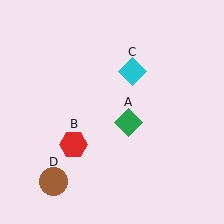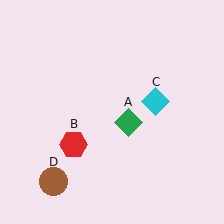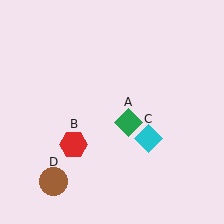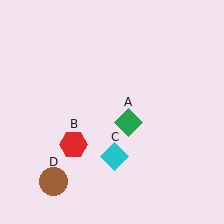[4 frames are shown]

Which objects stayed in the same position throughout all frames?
Green diamond (object A) and red hexagon (object B) and brown circle (object D) remained stationary.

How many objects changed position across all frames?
1 object changed position: cyan diamond (object C).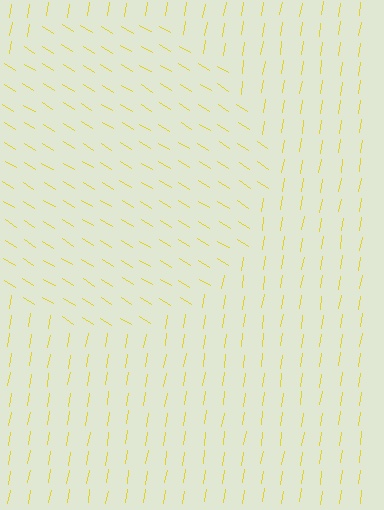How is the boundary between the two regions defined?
The boundary is defined purely by a change in line orientation (approximately 67 degrees difference). All lines are the same color and thickness.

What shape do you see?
I see a circle.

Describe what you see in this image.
The image is filled with small yellow line segments. A circle region in the image has lines oriented differently from the surrounding lines, creating a visible texture boundary.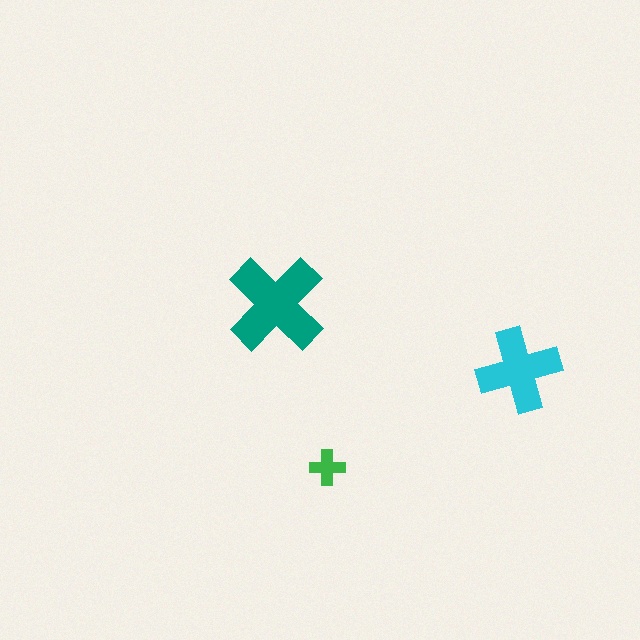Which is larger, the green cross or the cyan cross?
The cyan one.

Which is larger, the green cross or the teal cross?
The teal one.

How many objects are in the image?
There are 3 objects in the image.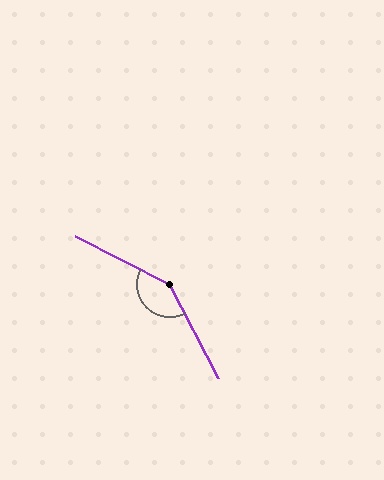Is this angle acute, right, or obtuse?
It is obtuse.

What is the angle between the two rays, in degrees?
Approximately 145 degrees.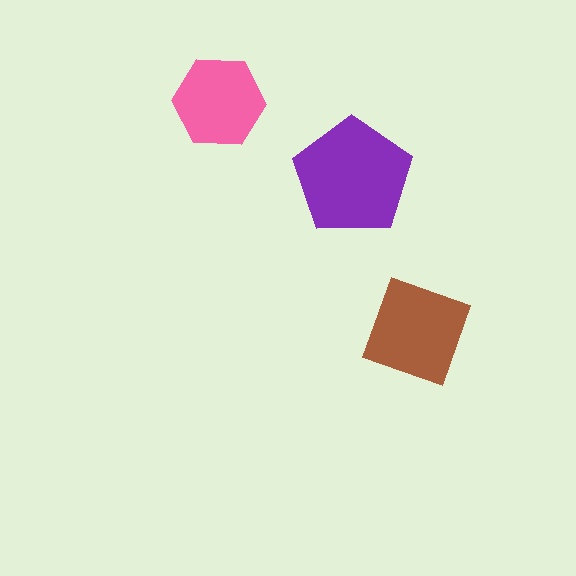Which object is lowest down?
The brown square is bottommost.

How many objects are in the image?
There are 3 objects in the image.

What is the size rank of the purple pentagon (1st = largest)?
1st.